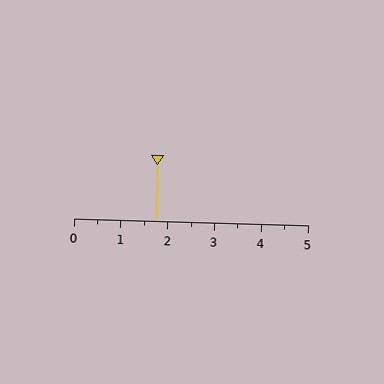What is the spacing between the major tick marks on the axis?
The major ticks are spaced 1 apart.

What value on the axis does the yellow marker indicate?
The marker indicates approximately 1.8.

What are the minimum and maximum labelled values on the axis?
The axis runs from 0 to 5.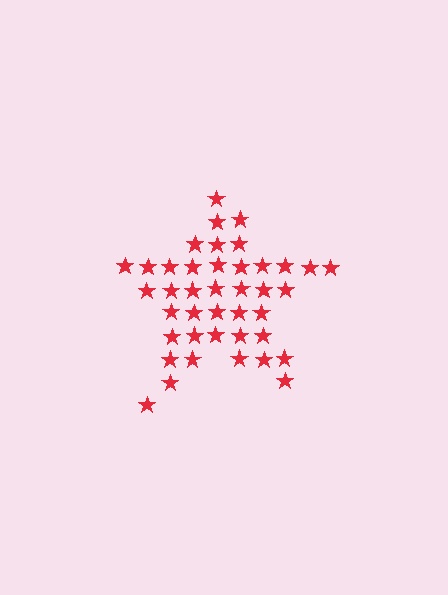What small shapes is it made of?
It is made of small stars.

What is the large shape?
The large shape is a star.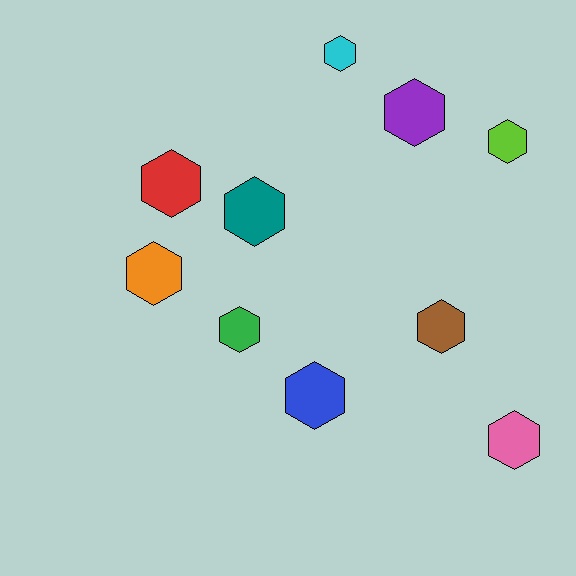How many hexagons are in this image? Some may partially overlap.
There are 10 hexagons.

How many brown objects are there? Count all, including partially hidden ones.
There is 1 brown object.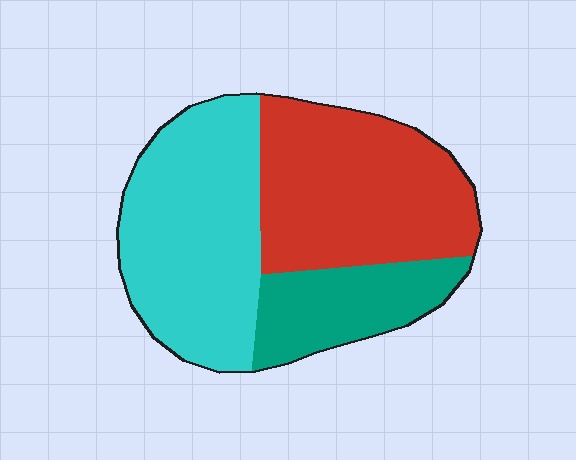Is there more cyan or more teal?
Cyan.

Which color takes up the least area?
Teal, at roughly 20%.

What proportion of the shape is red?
Red takes up between a quarter and a half of the shape.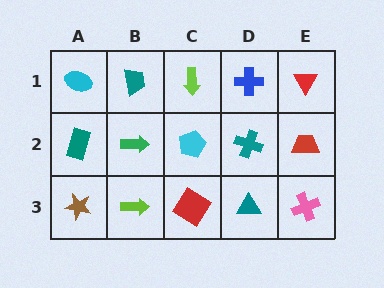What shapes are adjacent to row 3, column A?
A teal rectangle (row 2, column A), a lime arrow (row 3, column B).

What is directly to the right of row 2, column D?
A red trapezoid.